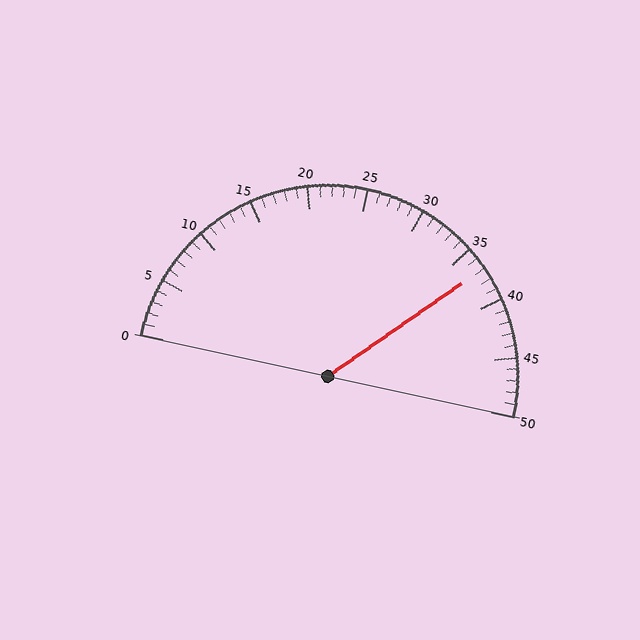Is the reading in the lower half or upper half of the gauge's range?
The reading is in the upper half of the range (0 to 50).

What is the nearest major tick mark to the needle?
The nearest major tick mark is 35.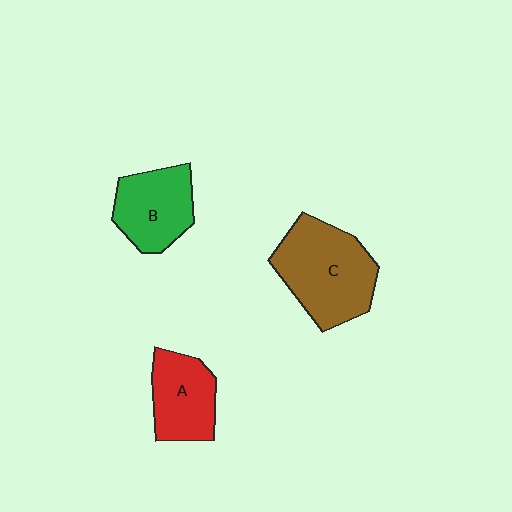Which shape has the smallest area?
Shape A (red).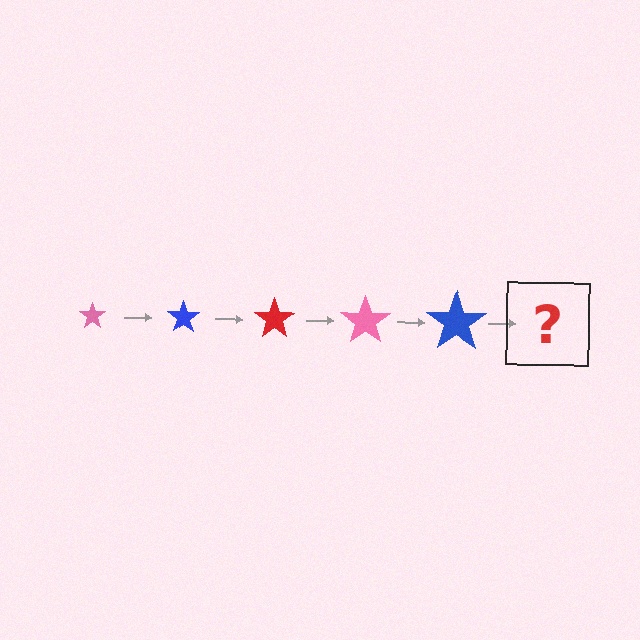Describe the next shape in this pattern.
It should be a red star, larger than the previous one.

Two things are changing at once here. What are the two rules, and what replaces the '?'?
The two rules are that the star grows larger each step and the color cycles through pink, blue, and red. The '?' should be a red star, larger than the previous one.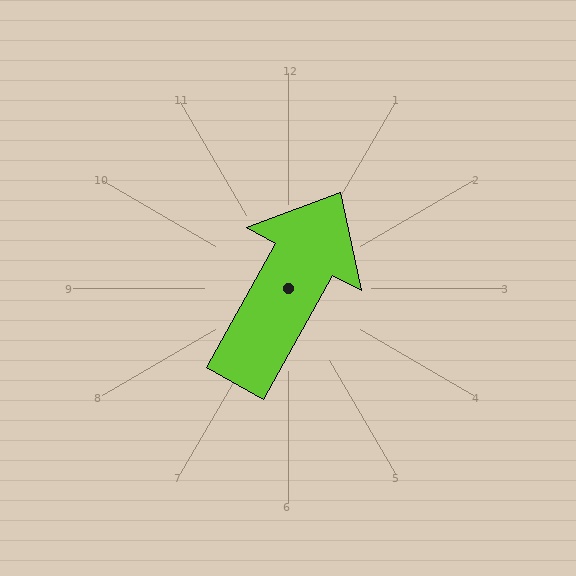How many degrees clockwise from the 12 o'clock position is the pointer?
Approximately 29 degrees.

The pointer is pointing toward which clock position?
Roughly 1 o'clock.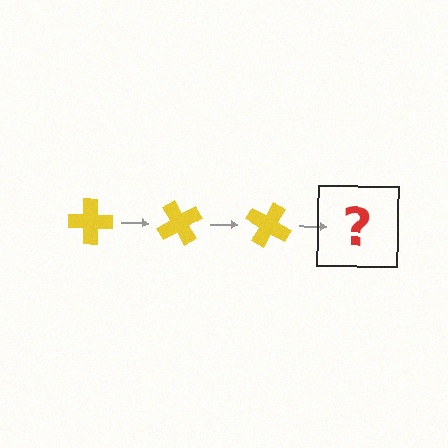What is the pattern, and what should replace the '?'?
The pattern is that the cross rotates 60 degrees each step. The '?' should be a yellow cross rotated 180 degrees.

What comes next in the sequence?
The next element should be a yellow cross rotated 180 degrees.